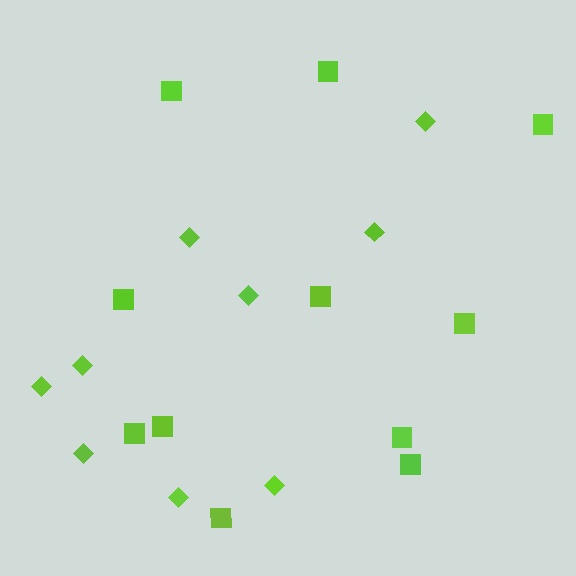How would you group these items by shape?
There are 2 groups: one group of squares (11) and one group of diamonds (9).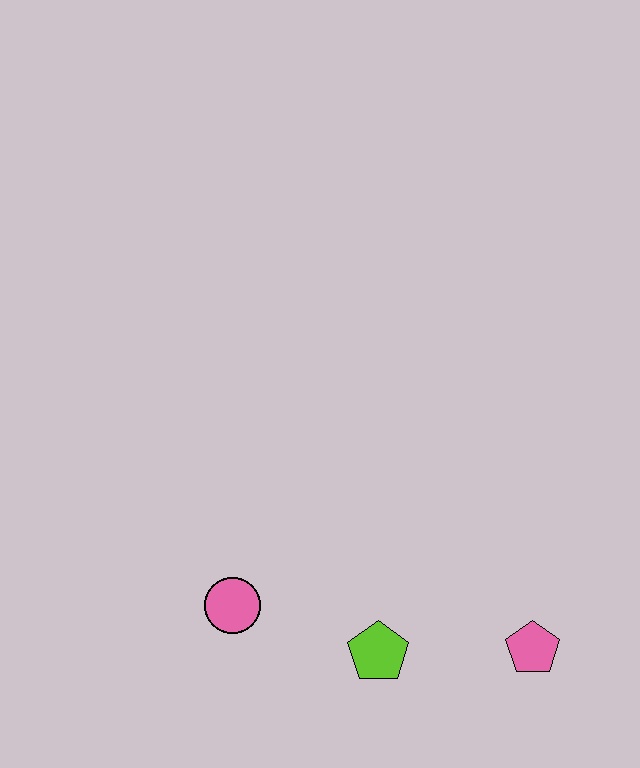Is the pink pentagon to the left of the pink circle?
No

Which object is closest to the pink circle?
The lime pentagon is closest to the pink circle.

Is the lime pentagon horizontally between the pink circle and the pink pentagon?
Yes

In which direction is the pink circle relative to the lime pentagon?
The pink circle is to the left of the lime pentagon.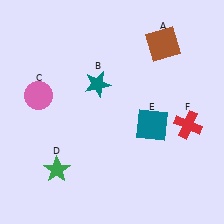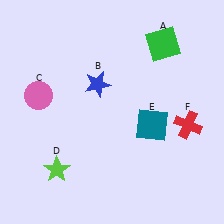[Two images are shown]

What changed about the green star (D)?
In Image 1, D is green. In Image 2, it changed to lime.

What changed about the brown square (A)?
In Image 1, A is brown. In Image 2, it changed to green.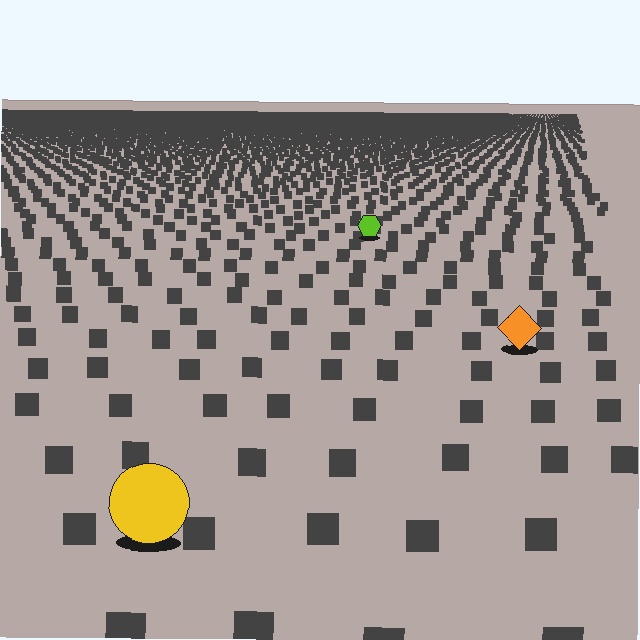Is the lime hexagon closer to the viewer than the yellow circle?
No. The yellow circle is closer — you can tell from the texture gradient: the ground texture is coarser near it.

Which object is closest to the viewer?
The yellow circle is closest. The texture marks near it are larger and more spread out.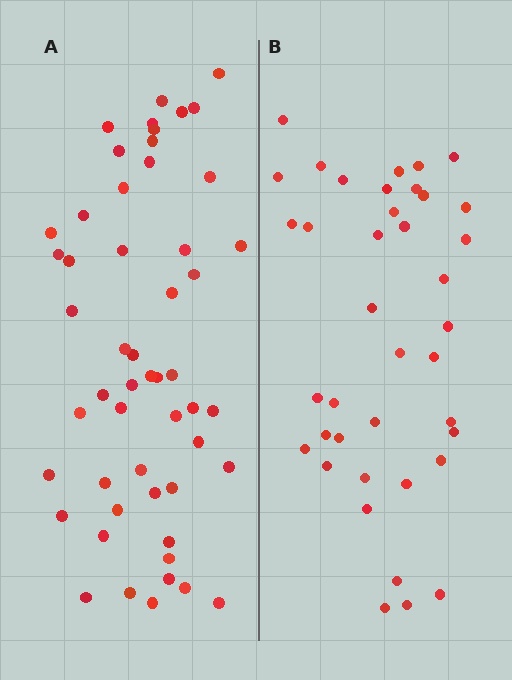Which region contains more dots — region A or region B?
Region A (the left region) has more dots.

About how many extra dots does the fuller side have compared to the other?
Region A has approximately 15 more dots than region B.